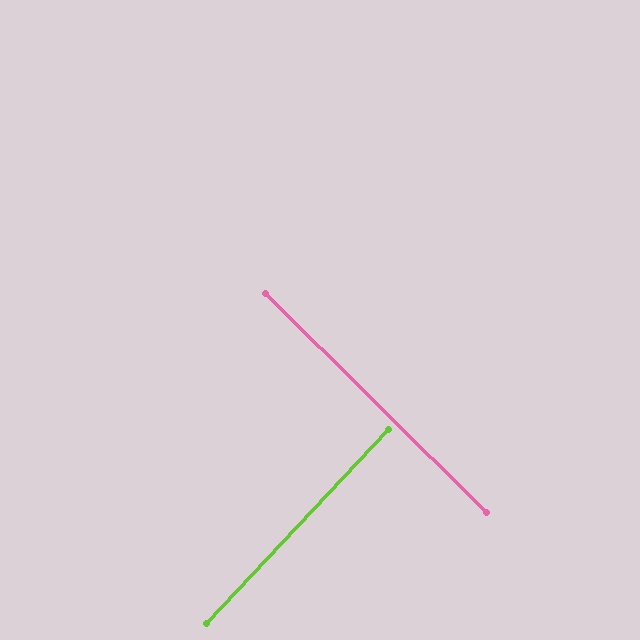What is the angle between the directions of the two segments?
Approximately 89 degrees.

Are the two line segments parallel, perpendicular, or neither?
Perpendicular — they meet at approximately 89°.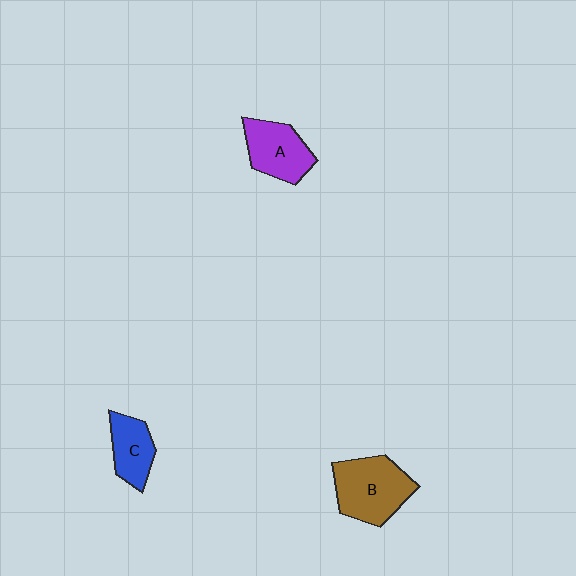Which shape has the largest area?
Shape B (brown).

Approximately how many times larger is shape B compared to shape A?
Approximately 1.3 times.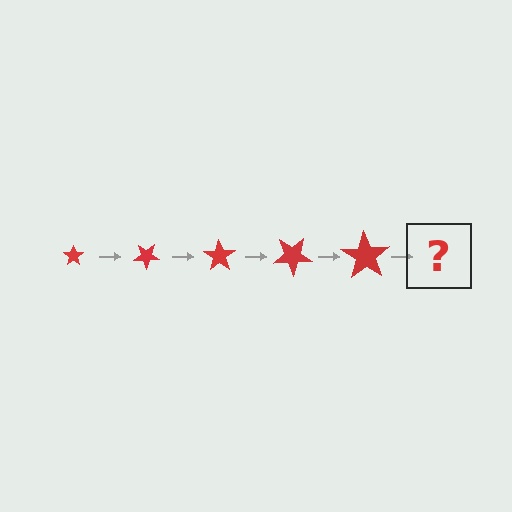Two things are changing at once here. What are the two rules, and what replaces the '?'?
The two rules are that the star grows larger each step and it rotates 35 degrees each step. The '?' should be a star, larger than the previous one and rotated 175 degrees from the start.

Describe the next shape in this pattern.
It should be a star, larger than the previous one and rotated 175 degrees from the start.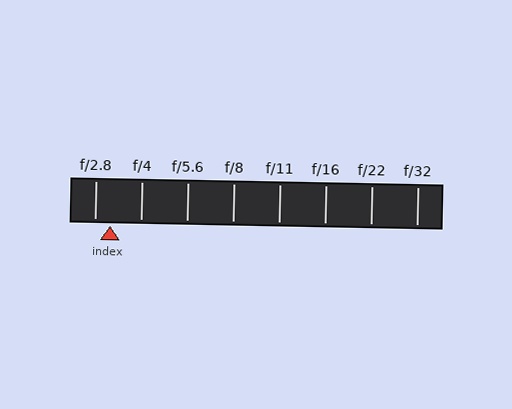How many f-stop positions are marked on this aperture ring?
There are 8 f-stop positions marked.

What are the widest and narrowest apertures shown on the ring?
The widest aperture shown is f/2.8 and the narrowest is f/32.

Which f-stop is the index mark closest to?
The index mark is closest to f/2.8.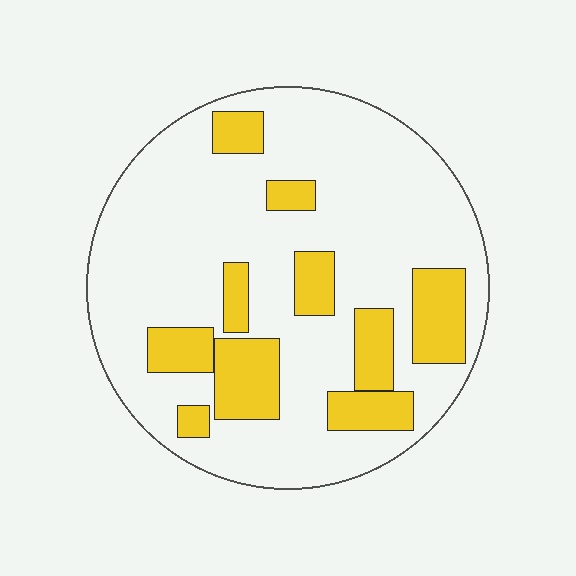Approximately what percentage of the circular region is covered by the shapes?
Approximately 25%.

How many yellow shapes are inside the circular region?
10.